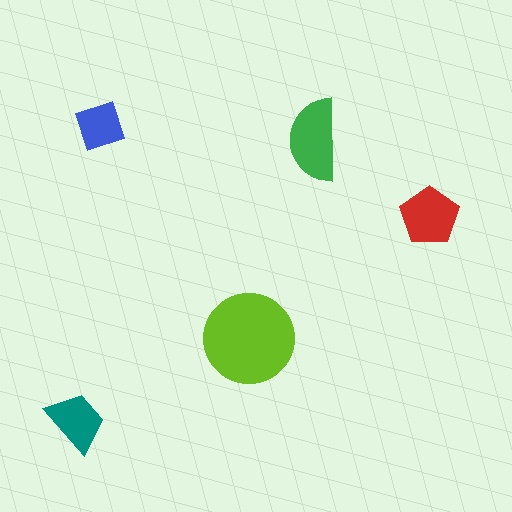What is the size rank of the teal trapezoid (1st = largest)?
4th.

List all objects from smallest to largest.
The blue diamond, the teal trapezoid, the red pentagon, the green semicircle, the lime circle.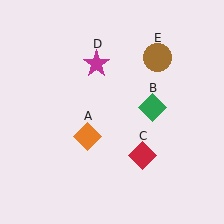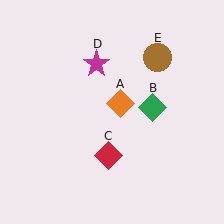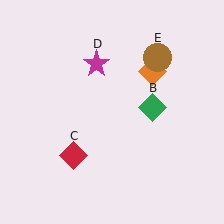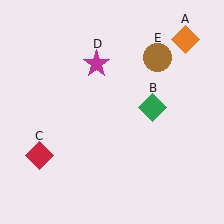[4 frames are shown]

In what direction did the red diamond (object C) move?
The red diamond (object C) moved left.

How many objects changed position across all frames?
2 objects changed position: orange diamond (object A), red diamond (object C).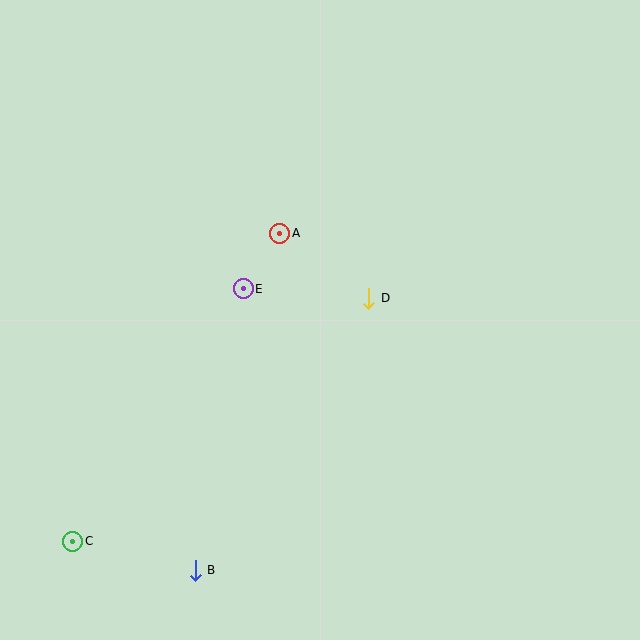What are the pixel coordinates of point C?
Point C is at (73, 541).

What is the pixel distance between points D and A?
The distance between D and A is 110 pixels.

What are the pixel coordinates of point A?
Point A is at (280, 233).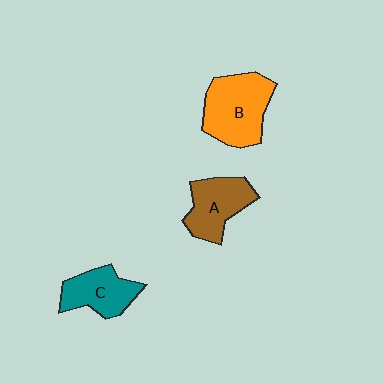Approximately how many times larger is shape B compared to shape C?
Approximately 1.5 times.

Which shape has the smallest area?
Shape C (teal).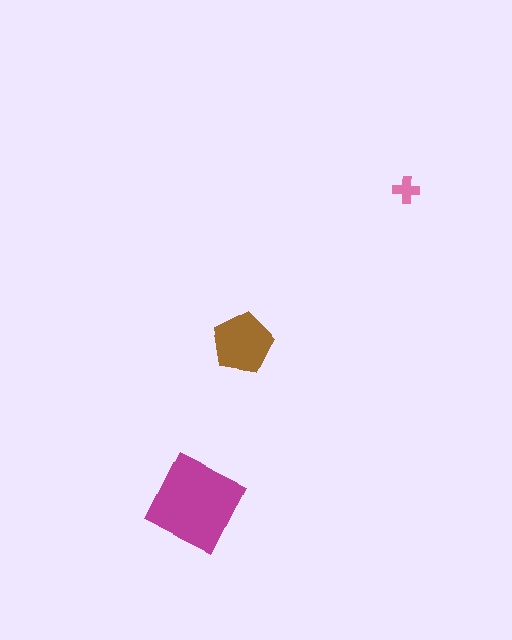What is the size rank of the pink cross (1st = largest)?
3rd.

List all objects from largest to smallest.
The magenta square, the brown pentagon, the pink cross.